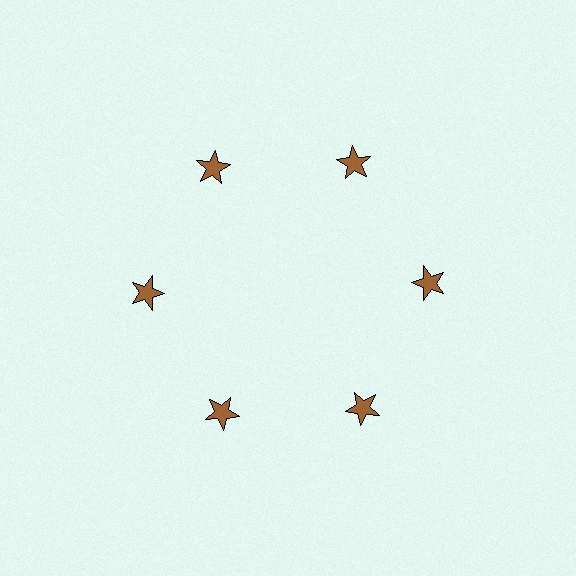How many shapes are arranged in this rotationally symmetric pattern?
There are 6 shapes, arranged in 6 groups of 1.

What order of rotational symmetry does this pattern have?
This pattern has 6-fold rotational symmetry.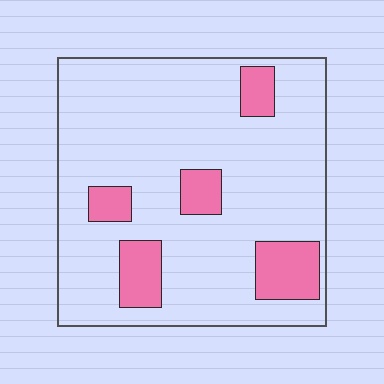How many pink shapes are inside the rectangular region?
5.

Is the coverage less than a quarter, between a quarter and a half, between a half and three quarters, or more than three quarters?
Less than a quarter.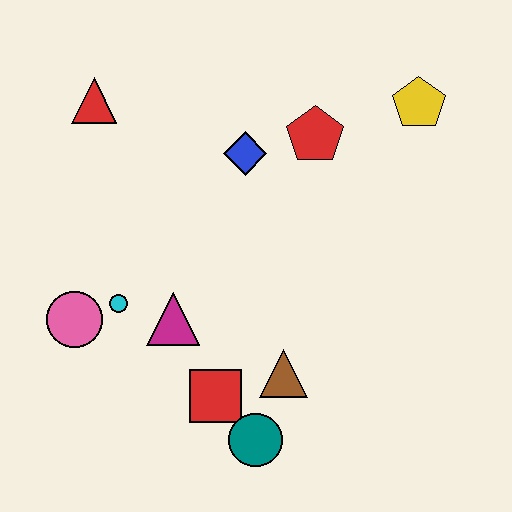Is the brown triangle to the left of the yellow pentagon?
Yes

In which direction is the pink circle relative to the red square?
The pink circle is to the left of the red square.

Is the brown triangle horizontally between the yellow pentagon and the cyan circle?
Yes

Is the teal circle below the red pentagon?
Yes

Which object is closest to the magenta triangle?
The cyan circle is closest to the magenta triangle.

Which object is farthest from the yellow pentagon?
The pink circle is farthest from the yellow pentagon.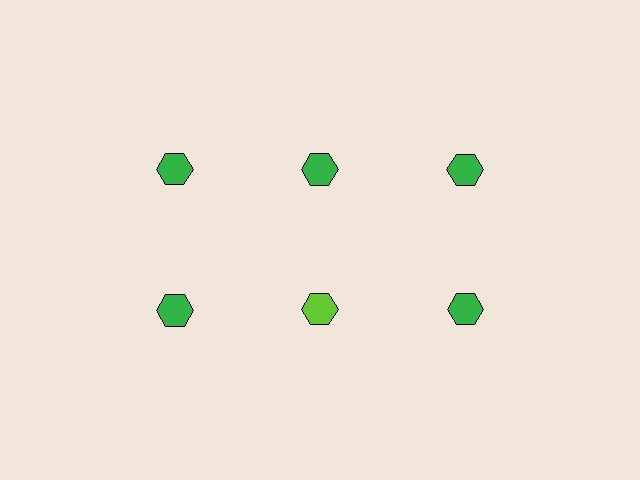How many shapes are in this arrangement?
There are 6 shapes arranged in a grid pattern.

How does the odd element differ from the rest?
It has a different color: lime instead of green.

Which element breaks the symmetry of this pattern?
The lime hexagon in the second row, second from left column breaks the symmetry. All other shapes are green hexagons.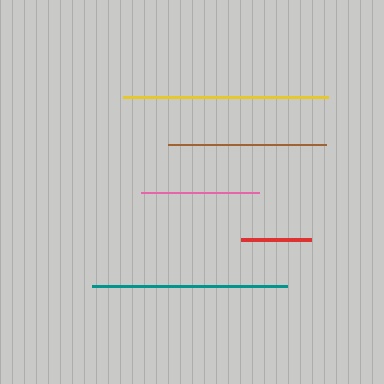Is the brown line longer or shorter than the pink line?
The brown line is longer than the pink line.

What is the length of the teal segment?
The teal segment is approximately 195 pixels long.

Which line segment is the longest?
The yellow line is the longest at approximately 205 pixels.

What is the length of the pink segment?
The pink segment is approximately 118 pixels long.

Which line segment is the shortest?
The red line is the shortest at approximately 70 pixels.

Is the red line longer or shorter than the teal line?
The teal line is longer than the red line.